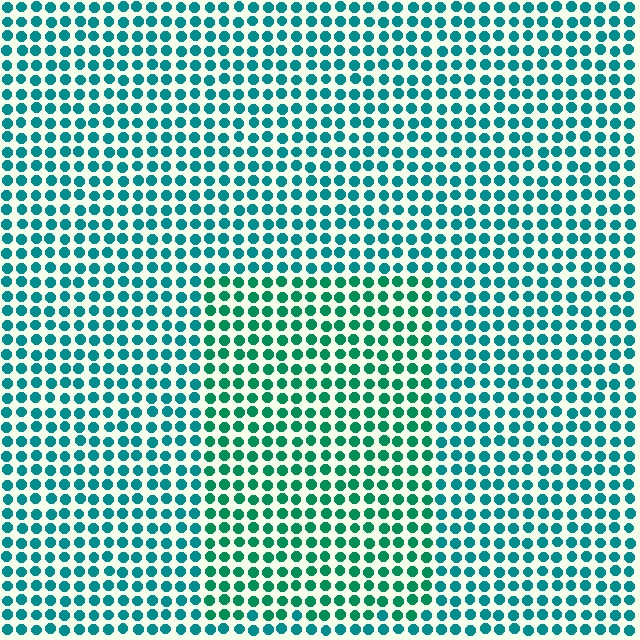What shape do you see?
I see a rectangle.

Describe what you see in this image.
The image is filled with small teal elements in a uniform arrangement. A rectangle-shaped region is visible where the elements are tinted to a slightly different hue, forming a subtle color boundary.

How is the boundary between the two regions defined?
The boundary is defined purely by a slight shift in hue (about 23 degrees). Spacing, size, and orientation are identical on both sides.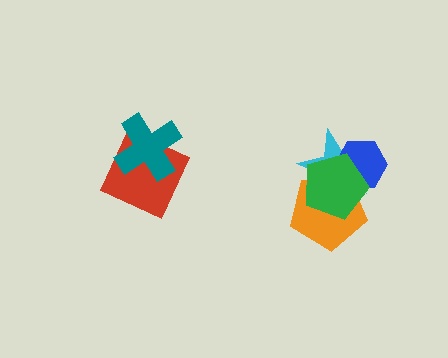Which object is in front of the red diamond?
The teal cross is in front of the red diamond.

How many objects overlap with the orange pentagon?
3 objects overlap with the orange pentagon.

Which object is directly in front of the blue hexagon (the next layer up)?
The orange pentagon is directly in front of the blue hexagon.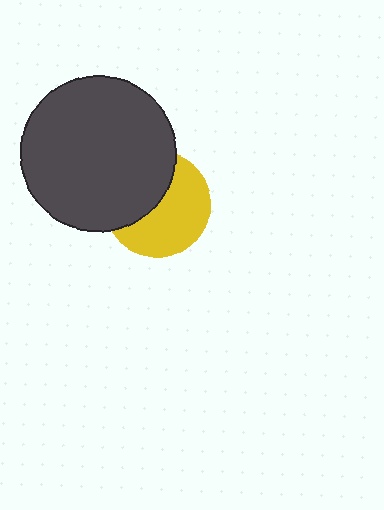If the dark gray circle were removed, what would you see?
You would see the complete yellow circle.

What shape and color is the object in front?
The object in front is a dark gray circle.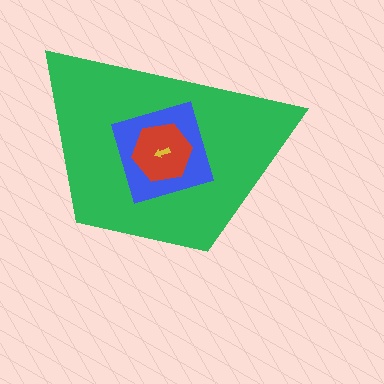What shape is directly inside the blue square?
The red hexagon.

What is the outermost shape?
The green trapezoid.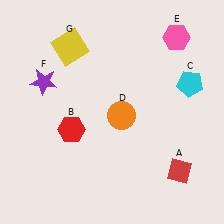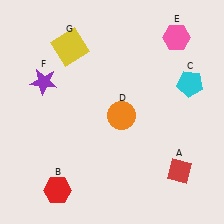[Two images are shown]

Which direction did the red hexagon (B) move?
The red hexagon (B) moved down.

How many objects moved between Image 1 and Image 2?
1 object moved between the two images.